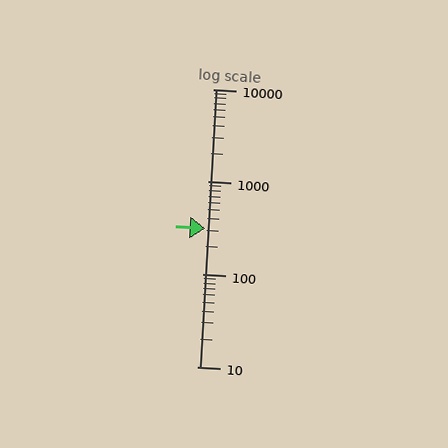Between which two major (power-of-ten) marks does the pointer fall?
The pointer is between 100 and 1000.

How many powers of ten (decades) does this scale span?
The scale spans 3 decades, from 10 to 10000.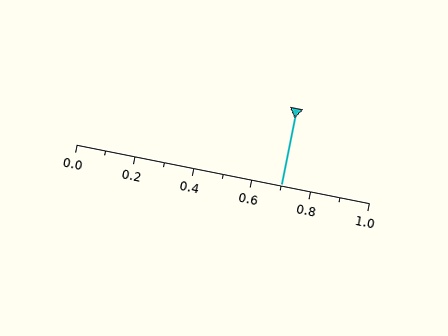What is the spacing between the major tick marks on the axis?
The major ticks are spaced 0.2 apart.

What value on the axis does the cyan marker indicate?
The marker indicates approximately 0.7.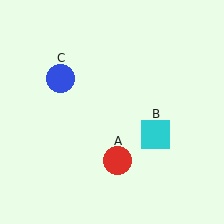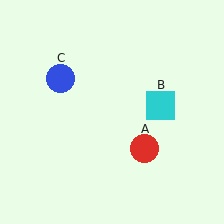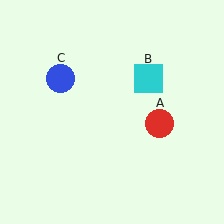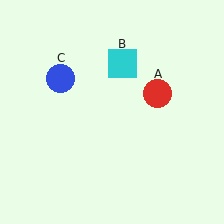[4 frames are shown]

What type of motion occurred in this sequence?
The red circle (object A), cyan square (object B) rotated counterclockwise around the center of the scene.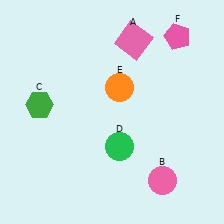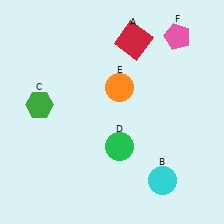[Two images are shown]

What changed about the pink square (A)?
In Image 1, A is pink. In Image 2, it changed to red.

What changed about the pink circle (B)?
In Image 1, B is pink. In Image 2, it changed to cyan.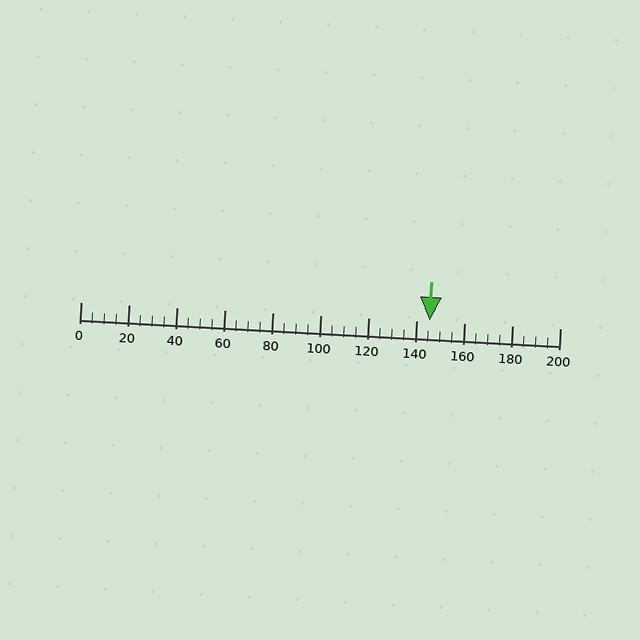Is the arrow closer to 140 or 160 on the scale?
The arrow is closer to 140.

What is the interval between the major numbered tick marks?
The major tick marks are spaced 20 units apart.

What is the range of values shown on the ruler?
The ruler shows values from 0 to 200.